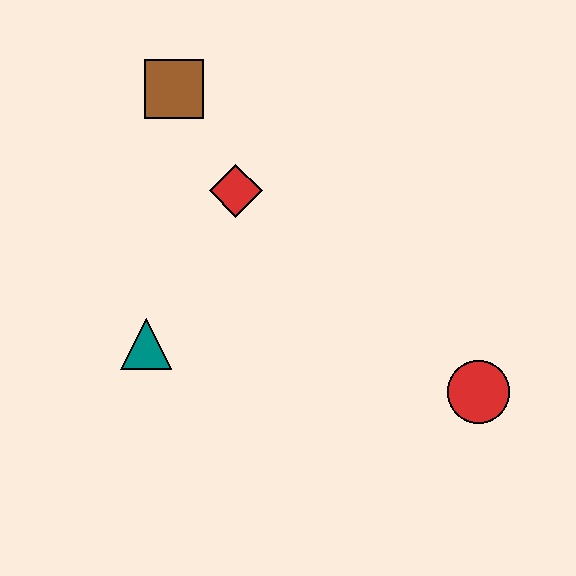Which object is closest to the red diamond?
The brown square is closest to the red diamond.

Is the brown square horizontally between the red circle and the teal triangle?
Yes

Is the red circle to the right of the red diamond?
Yes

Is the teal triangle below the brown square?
Yes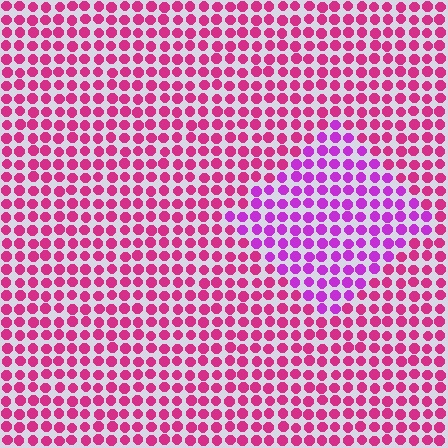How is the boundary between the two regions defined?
The boundary is defined purely by a slight shift in hue (about 33 degrees). Spacing, size, and orientation are identical on both sides.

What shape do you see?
I see a diamond.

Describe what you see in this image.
The image is filled with small magenta elements in a uniform arrangement. A diamond-shaped region is visible where the elements are tinted to a slightly different hue, forming a subtle color boundary.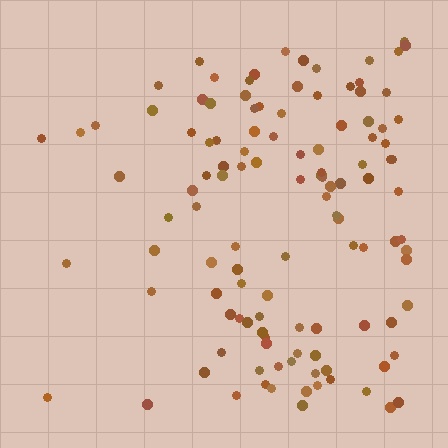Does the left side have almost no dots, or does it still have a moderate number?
Still a moderate number, just noticeably fewer than the right.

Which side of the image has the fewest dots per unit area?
The left.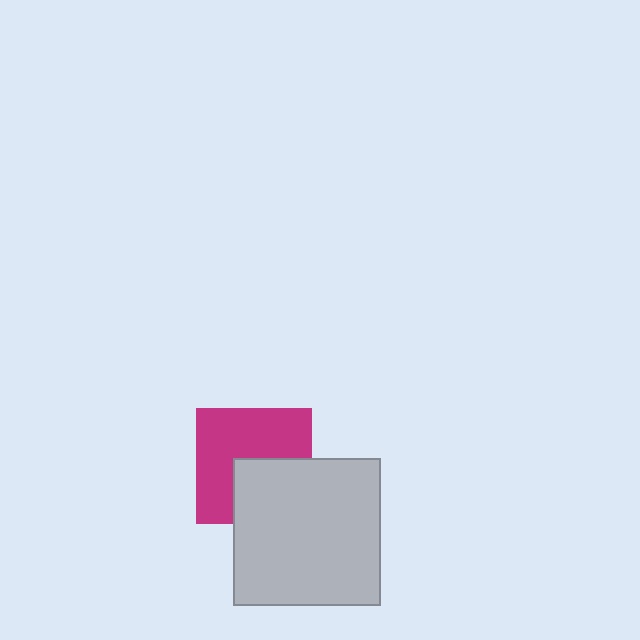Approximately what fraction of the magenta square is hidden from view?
Roughly 38% of the magenta square is hidden behind the light gray square.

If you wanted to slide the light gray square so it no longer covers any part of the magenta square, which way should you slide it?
Slide it toward the lower-right — that is the most direct way to separate the two shapes.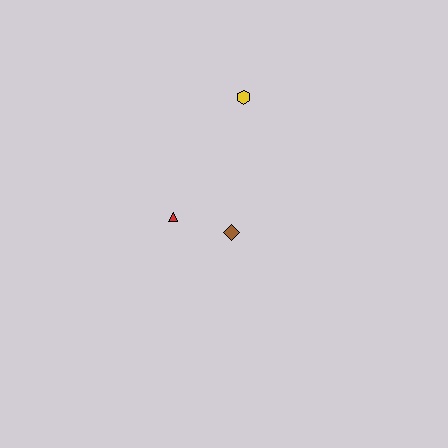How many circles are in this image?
There are no circles.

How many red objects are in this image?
There is 1 red object.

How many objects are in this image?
There are 3 objects.